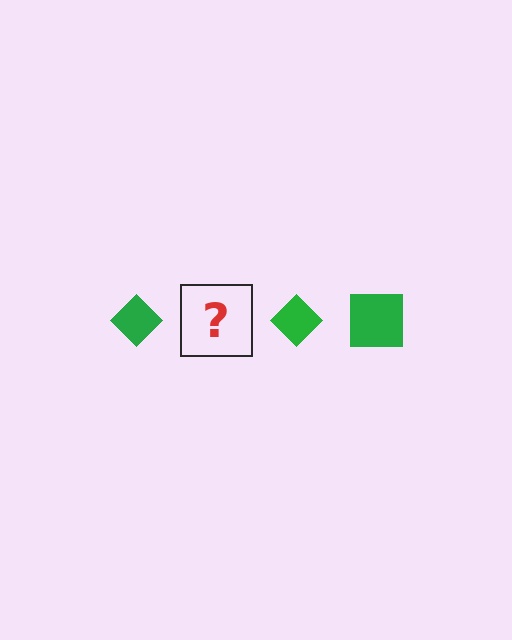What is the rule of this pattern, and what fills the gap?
The rule is that the pattern cycles through diamond, square shapes in green. The gap should be filled with a green square.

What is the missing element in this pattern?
The missing element is a green square.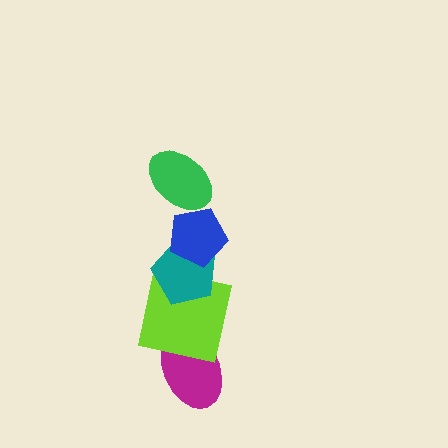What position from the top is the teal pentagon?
The teal pentagon is 3rd from the top.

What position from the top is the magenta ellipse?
The magenta ellipse is 5th from the top.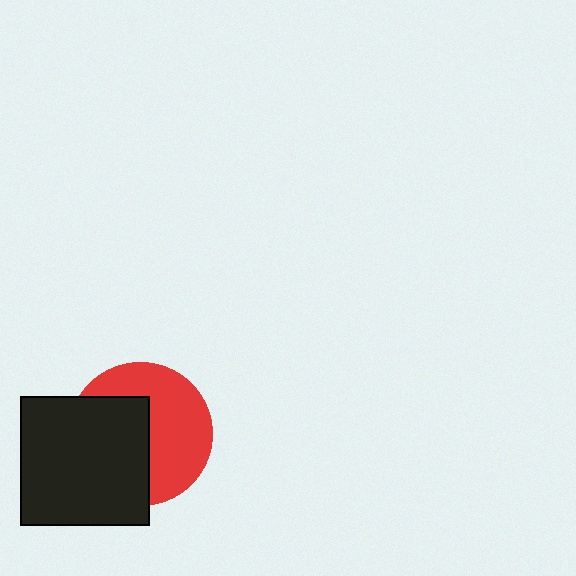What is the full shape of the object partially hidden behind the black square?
The partially hidden object is a red circle.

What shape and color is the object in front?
The object in front is a black square.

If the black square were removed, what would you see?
You would see the complete red circle.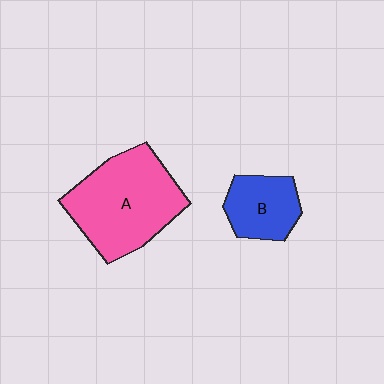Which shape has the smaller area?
Shape B (blue).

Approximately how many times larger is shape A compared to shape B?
Approximately 2.1 times.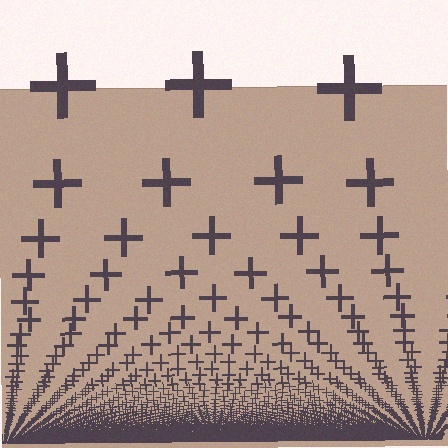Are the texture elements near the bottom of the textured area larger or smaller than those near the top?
Smaller. The gradient is inverted — elements near the bottom are smaller and denser.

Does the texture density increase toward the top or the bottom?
Density increases toward the bottom.